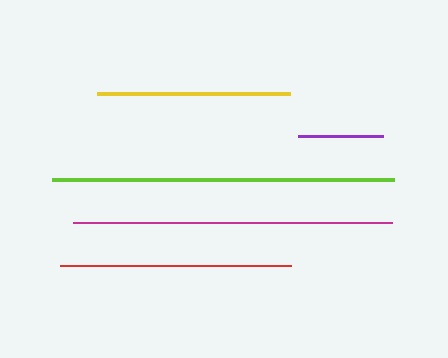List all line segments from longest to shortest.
From longest to shortest: lime, magenta, red, yellow, purple.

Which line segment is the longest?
The lime line is the longest at approximately 341 pixels.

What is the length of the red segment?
The red segment is approximately 232 pixels long.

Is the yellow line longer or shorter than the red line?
The red line is longer than the yellow line.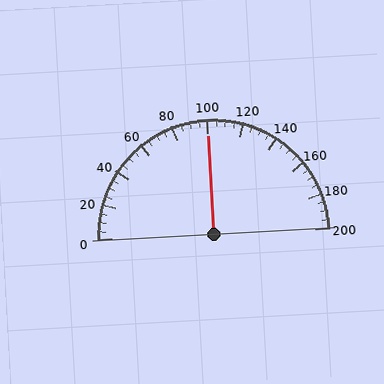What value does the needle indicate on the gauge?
The needle indicates approximately 100.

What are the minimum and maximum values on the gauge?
The gauge ranges from 0 to 200.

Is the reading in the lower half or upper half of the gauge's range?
The reading is in the upper half of the range (0 to 200).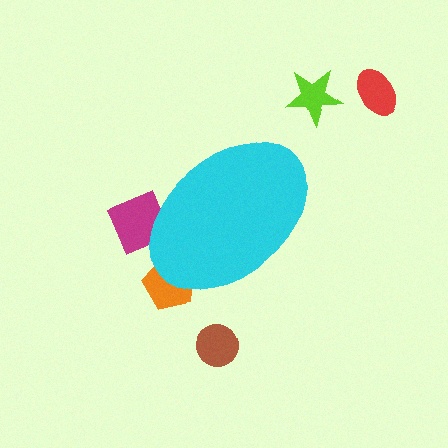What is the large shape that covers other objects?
A cyan ellipse.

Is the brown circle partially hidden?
No, the brown circle is fully visible.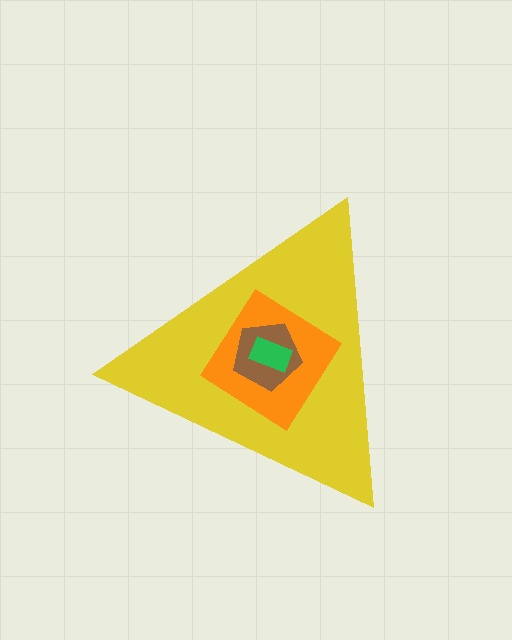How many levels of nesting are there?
4.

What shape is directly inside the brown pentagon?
The green rectangle.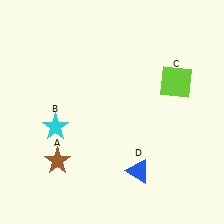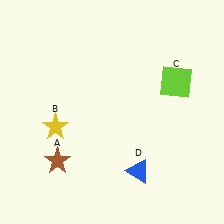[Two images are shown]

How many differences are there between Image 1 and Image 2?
There is 1 difference between the two images.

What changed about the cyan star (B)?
In Image 1, B is cyan. In Image 2, it changed to yellow.